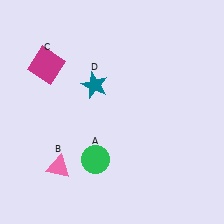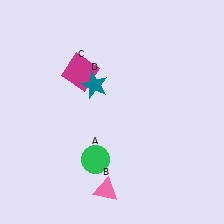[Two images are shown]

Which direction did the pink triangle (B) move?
The pink triangle (B) moved right.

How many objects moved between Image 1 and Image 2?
2 objects moved between the two images.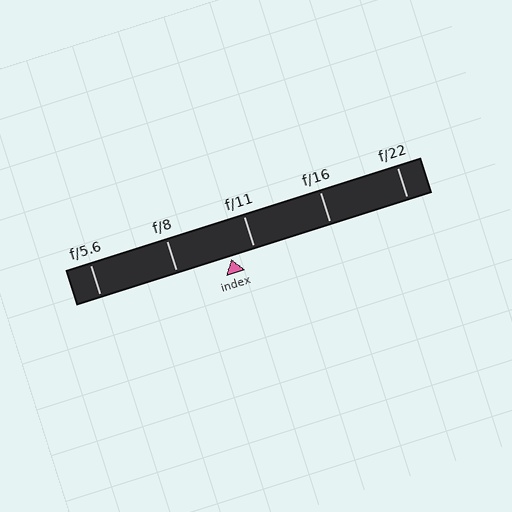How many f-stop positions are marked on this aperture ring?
There are 5 f-stop positions marked.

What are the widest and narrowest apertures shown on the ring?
The widest aperture shown is f/5.6 and the narrowest is f/22.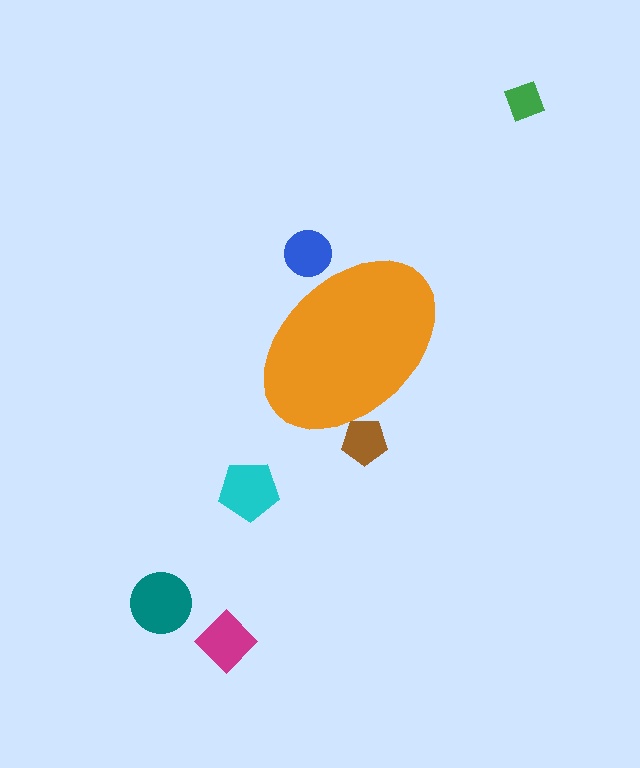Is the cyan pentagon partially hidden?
No, the cyan pentagon is fully visible.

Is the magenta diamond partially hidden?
No, the magenta diamond is fully visible.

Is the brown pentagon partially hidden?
Yes, the brown pentagon is partially hidden behind the orange ellipse.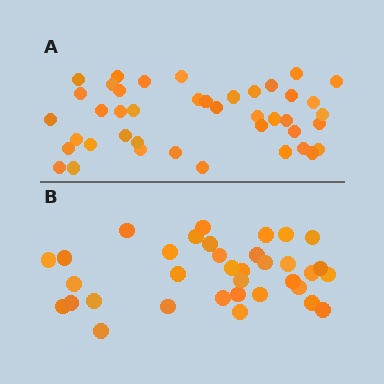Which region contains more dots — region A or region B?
Region A (the top region) has more dots.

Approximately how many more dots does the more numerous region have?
Region A has roughly 8 or so more dots than region B.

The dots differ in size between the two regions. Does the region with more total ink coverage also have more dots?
No. Region B has more total ink coverage because its dots are larger, but region A actually contains more individual dots. Total area can be misleading — the number of items is what matters here.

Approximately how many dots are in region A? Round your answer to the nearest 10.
About 40 dots. (The exact count is 42, which rounds to 40.)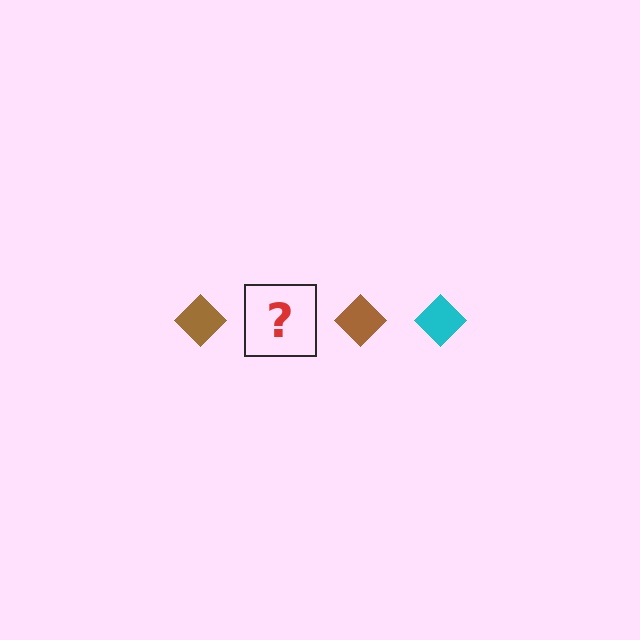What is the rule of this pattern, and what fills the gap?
The rule is that the pattern cycles through brown, cyan diamonds. The gap should be filled with a cyan diamond.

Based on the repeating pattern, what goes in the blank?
The blank should be a cyan diamond.